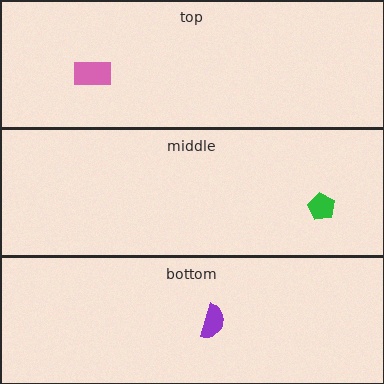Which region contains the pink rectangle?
The top region.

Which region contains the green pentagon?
The middle region.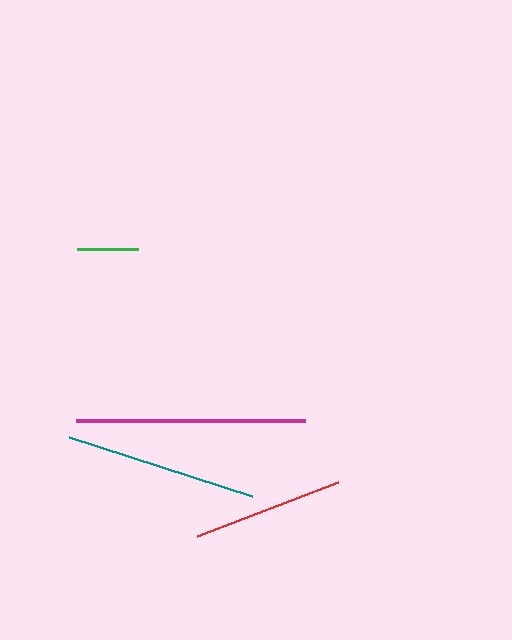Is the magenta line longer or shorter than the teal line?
The magenta line is longer than the teal line.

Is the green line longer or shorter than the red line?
The red line is longer than the green line.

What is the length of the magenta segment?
The magenta segment is approximately 228 pixels long.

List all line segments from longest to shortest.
From longest to shortest: magenta, teal, red, green.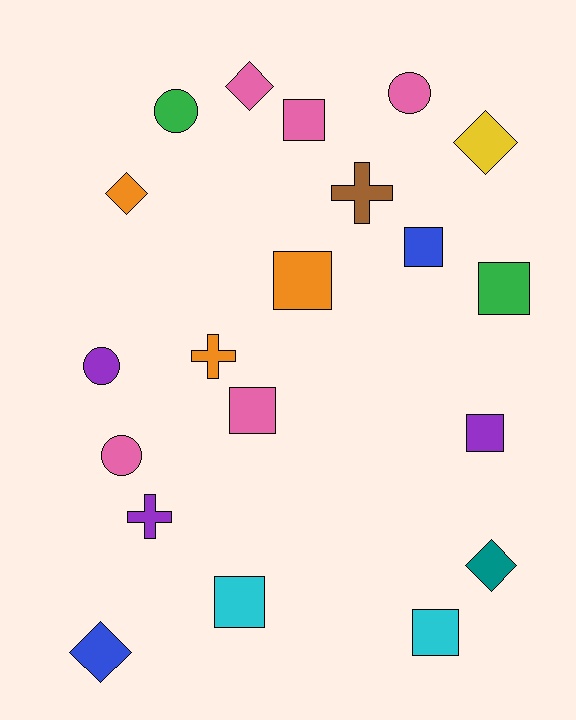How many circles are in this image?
There are 4 circles.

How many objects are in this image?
There are 20 objects.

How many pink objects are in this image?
There are 5 pink objects.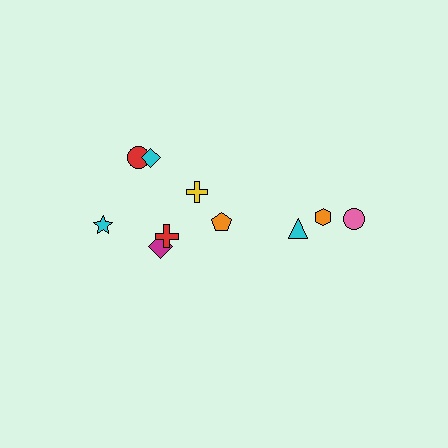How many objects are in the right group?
There are 3 objects.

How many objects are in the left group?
There are 7 objects.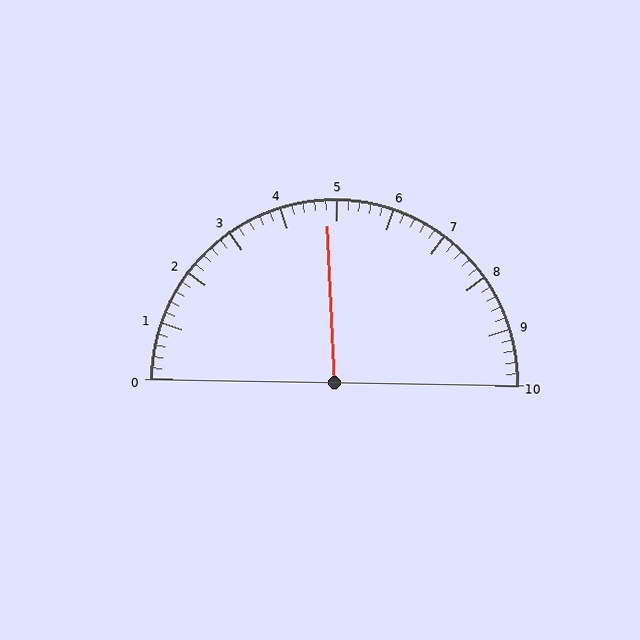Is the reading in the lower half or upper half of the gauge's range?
The reading is in the lower half of the range (0 to 10).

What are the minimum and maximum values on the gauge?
The gauge ranges from 0 to 10.